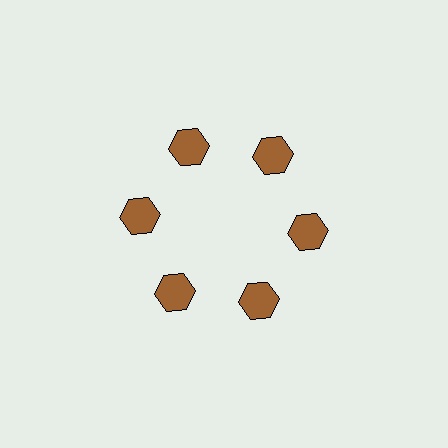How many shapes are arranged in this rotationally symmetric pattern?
There are 6 shapes, arranged in 6 groups of 1.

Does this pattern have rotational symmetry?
Yes, this pattern has 6-fold rotational symmetry. It looks the same after rotating 60 degrees around the center.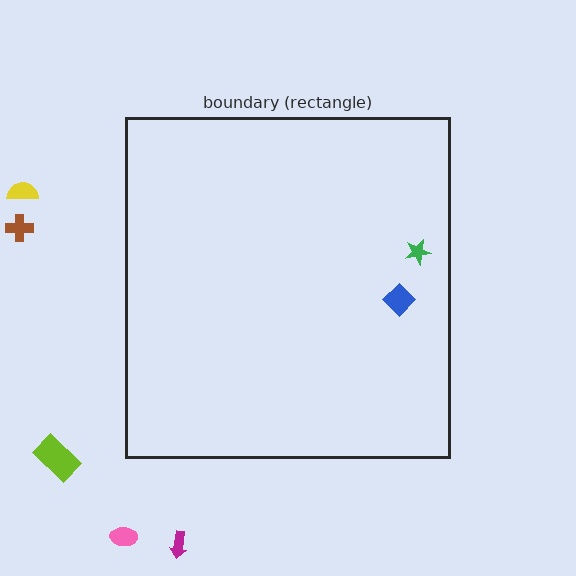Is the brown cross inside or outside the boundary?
Outside.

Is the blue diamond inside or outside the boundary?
Inside.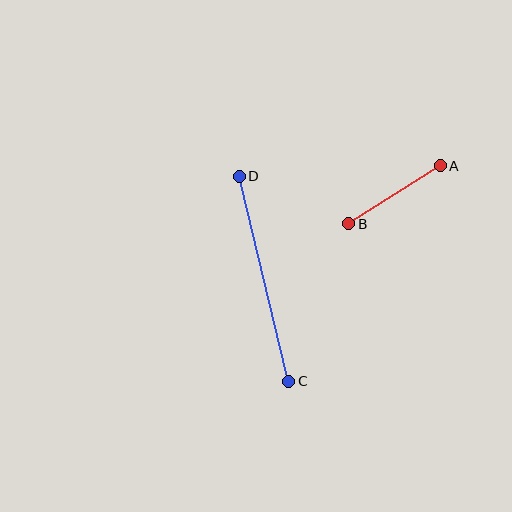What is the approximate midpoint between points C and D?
The midpoint is at approximately (264, 279) pixels.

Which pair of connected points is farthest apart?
Points C and D are farthest apart.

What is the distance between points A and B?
The distance is approximately 108 pixels.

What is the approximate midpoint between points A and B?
The midpoint is at approximately (394, 195) pixels.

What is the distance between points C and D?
The distance is approximately 211 pixels.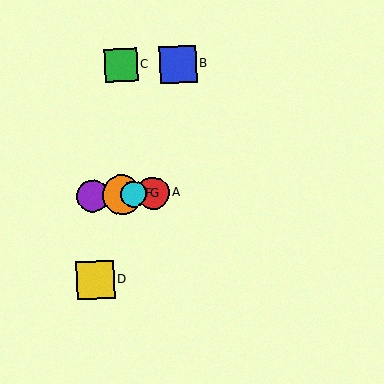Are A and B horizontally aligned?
No, A is at y≈193 and B is at y≈64.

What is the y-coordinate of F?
Object F is at y≈195.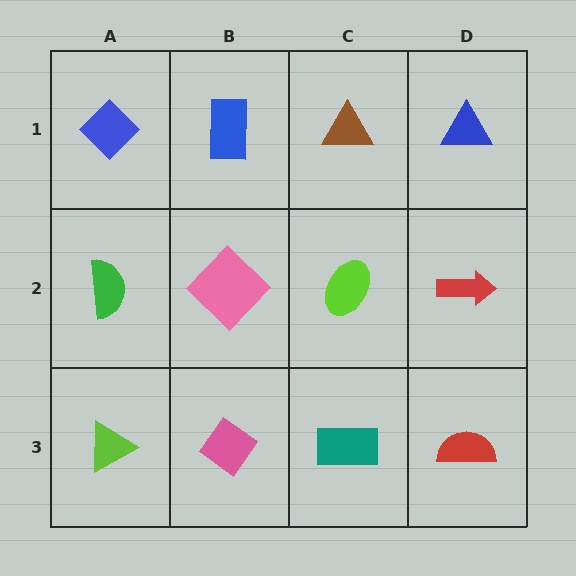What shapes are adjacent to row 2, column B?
A blue rectangle (row 1, column B), a pink diamond (row 3, column B), a green semicircle (row 2, column A), a lime ellipse (row 2, column C).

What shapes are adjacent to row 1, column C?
A lime ellipse (row 2, column C), a blue rectangle (row 1, column B), a blue triangle (row 1, column D).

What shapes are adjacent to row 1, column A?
A green semicircle (row 2, column A), a blue rectangle (row 1, column B).